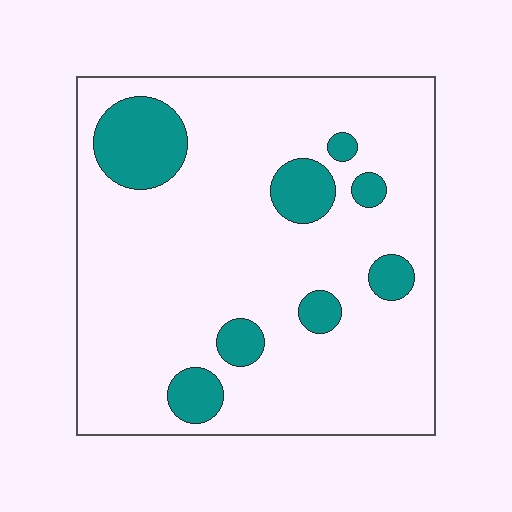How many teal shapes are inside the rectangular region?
8.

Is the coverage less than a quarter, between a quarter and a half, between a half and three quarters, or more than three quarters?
Less than a quarter.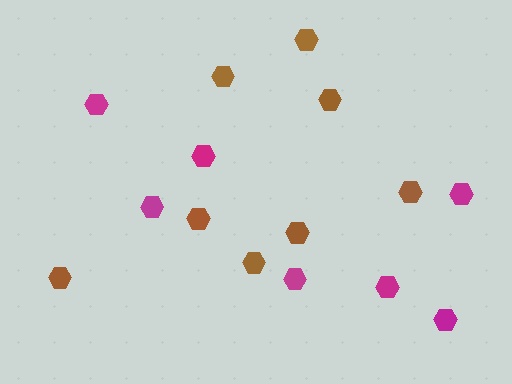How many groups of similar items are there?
There are 2 groups: one group of magenta hexagons (7) and one group of brown hexagons (8).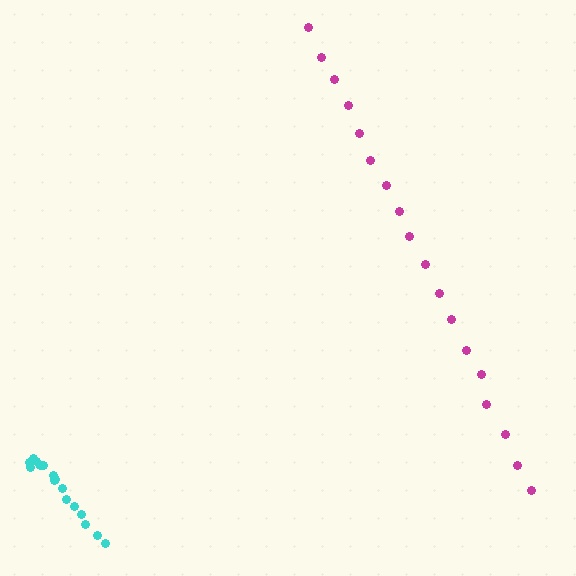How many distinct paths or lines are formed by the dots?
There are 2 distinct paths.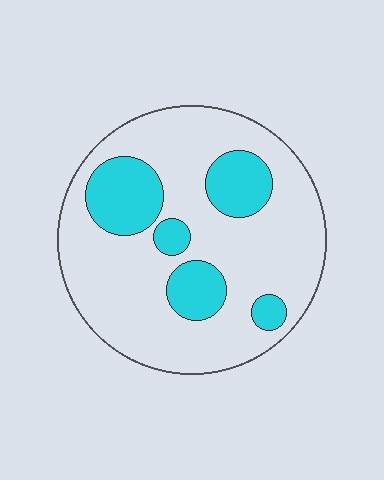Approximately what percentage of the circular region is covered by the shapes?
Approximately 25%.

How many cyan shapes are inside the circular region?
5.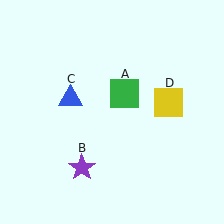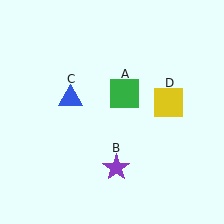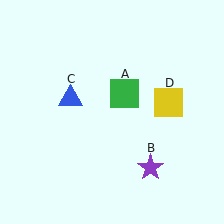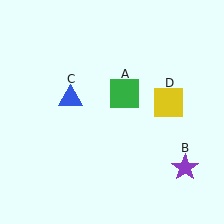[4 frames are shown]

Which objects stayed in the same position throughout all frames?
Green square (object A) and blue triangle (object C) and yellow square (object D) remained stationary.